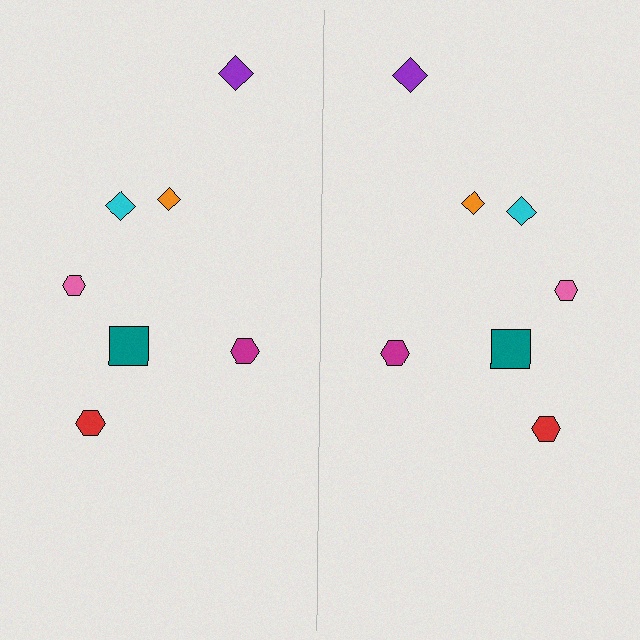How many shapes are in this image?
There are 14 shapes in this image.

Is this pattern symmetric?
Yes, this pattern has bilateral (reflection) symmetry.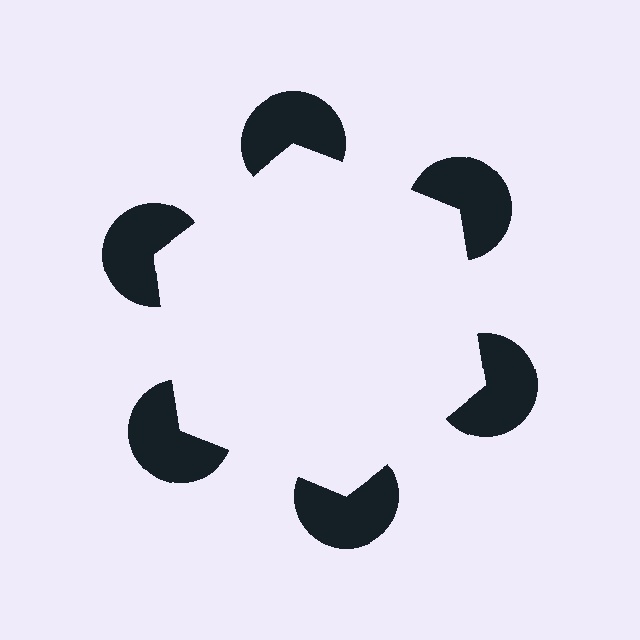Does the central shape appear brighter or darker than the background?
It typically appears slightly brighter than the background, even though no actual brightness change is drawn.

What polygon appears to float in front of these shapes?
An illusory hexagon — its edges are inferred from the aligned wedge cuts in the pac-man discs, not physically drawn.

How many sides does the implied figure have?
6 sides.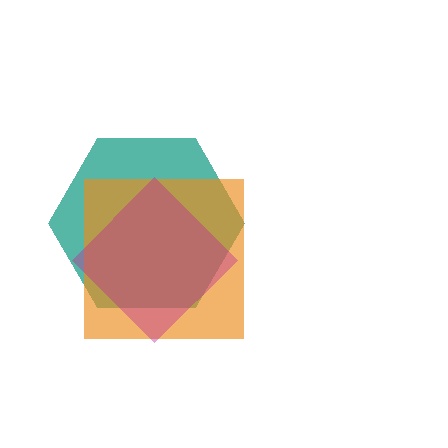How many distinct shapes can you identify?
There are 3 distinct shapes: a teal hexagon, an orange square, a magenta diamond.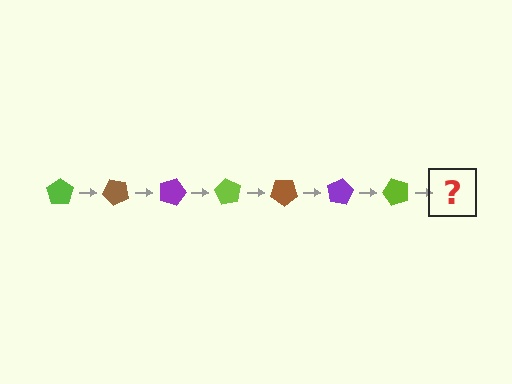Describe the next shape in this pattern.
It should be a brown pentagon, rotated 315 degrees from the start.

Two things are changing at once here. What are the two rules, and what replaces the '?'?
The two rules are that it rotates 45 degrees each step and the color cycles through lime, brown, and purple. The '?' should be a brown pentagon, rotated 315 degrees from the start.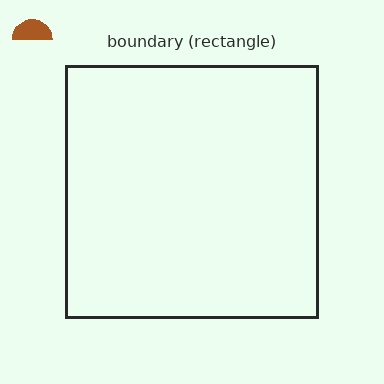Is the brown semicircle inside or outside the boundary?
Outside.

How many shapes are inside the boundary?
0 inside, 1 outside.